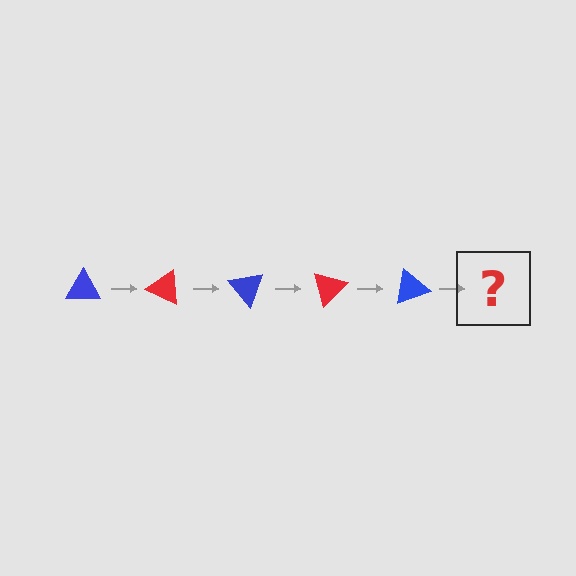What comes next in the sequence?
The next element should be a red triangle, rotated 125 degrees from the start.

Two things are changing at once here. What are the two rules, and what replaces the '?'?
The two rules are that it rotates 25 degrees each step and the color cycles through blue and red. The '?' should be a red triangle, rotated 125 degrees from the start.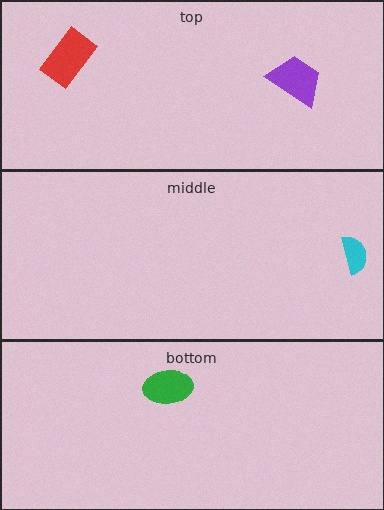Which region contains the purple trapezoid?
The top region.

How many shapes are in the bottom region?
1.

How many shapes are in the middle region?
1.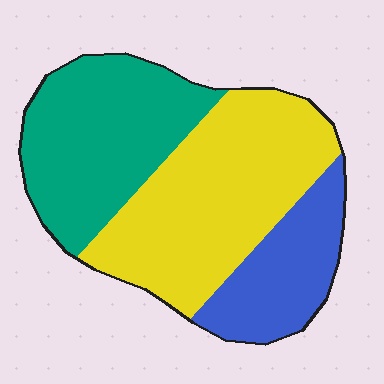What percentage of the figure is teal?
Teal takes up about one third (1/3) of the figure.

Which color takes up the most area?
Yellow, at roughly 45%.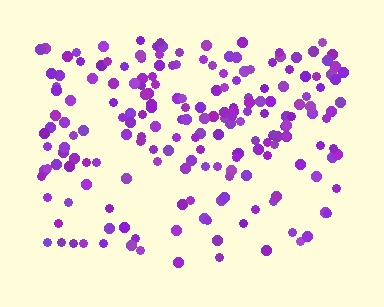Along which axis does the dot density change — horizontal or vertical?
Vertical.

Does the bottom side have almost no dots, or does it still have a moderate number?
Still a moderate number, just noticeably fewer than the top.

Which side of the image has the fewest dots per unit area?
The bottom.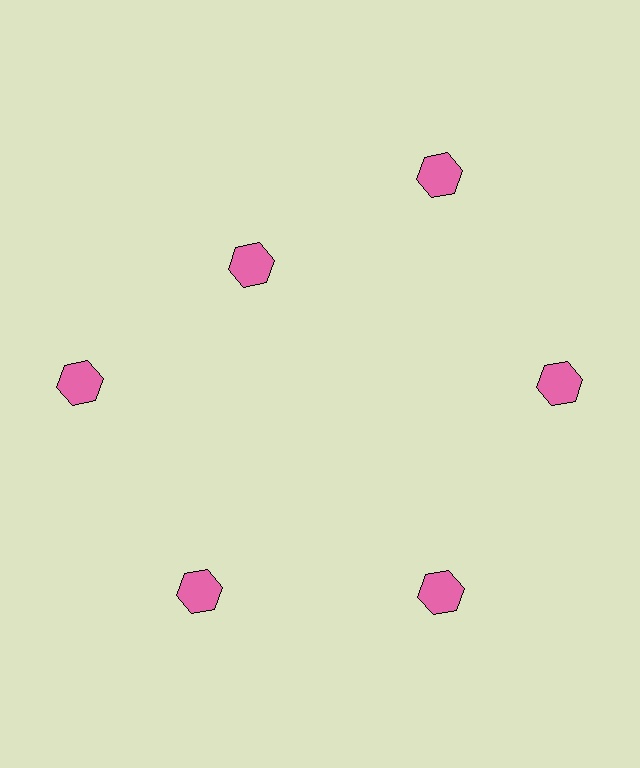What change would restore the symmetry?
The symmetry would be restored by moving it outward, back onto the ring so that all 6 hexagons sit at equal angles and equal distance from the center.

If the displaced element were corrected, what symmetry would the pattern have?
It would have 6-fold rotational symmetry — the pattern would map onto itself every 60 degrees.